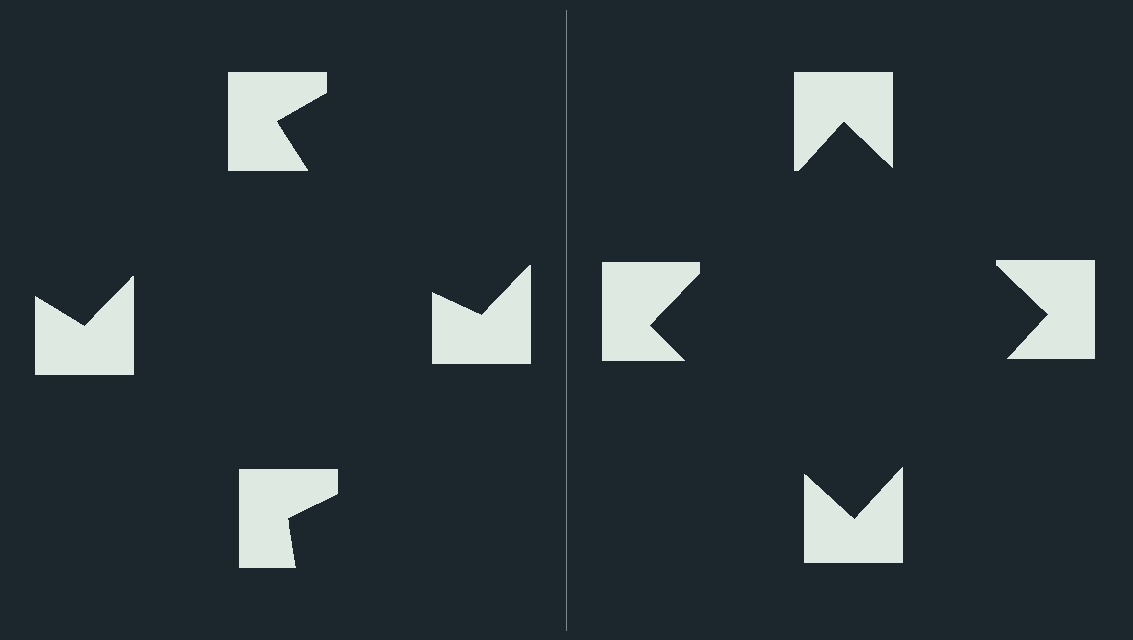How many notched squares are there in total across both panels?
8 — 4 on each side.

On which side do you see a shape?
An illusory square appears on the right side. On the left side the wedge cuts are rotated, so no coherent shape forms.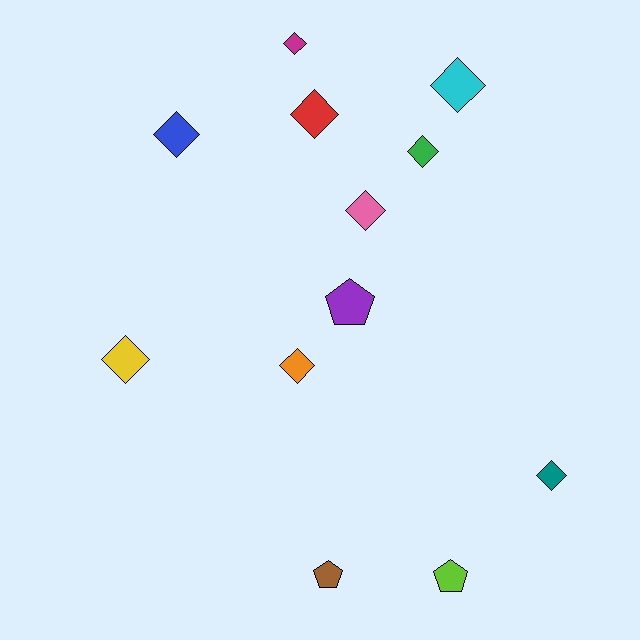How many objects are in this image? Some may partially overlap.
There are 12 objects.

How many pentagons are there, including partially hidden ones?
There are 3 pentagons.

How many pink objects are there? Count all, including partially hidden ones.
There is 1 pink object.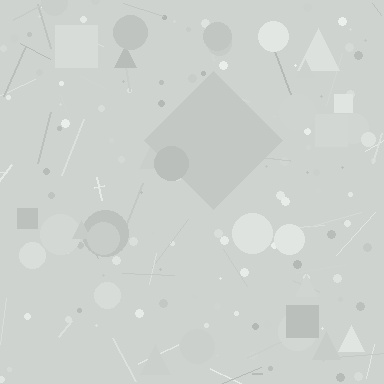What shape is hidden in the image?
A diamond is hidden in the image.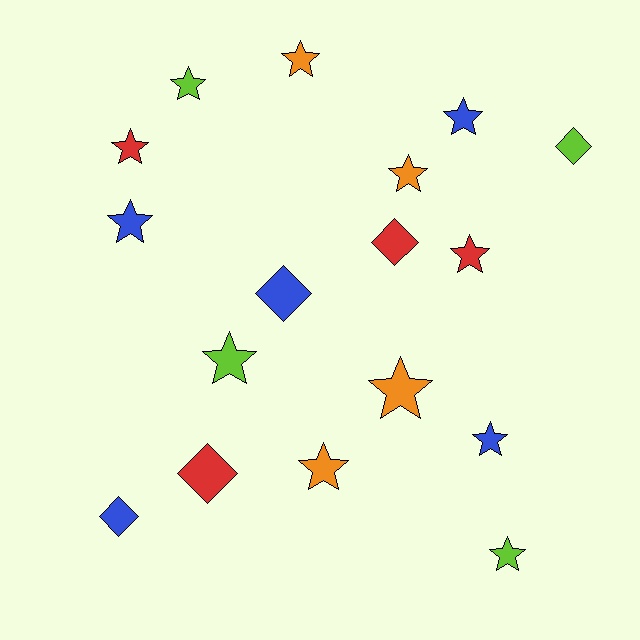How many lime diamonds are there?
There is 1 lime diamond.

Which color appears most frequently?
Blue, with 5 objects.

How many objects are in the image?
There are 17 objects.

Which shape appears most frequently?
Star, with 12 objects.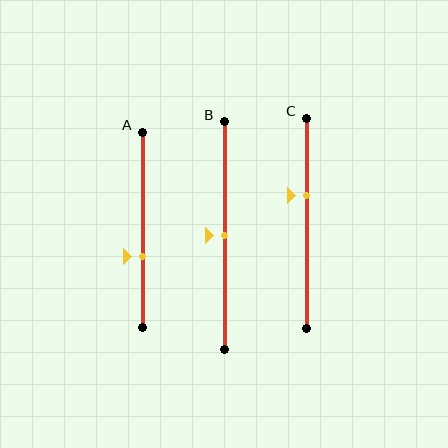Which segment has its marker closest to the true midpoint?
Segment B has its marker closest to the true midpoint.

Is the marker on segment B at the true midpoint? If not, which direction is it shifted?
Yes, the marker on segment B is at the true midpoint.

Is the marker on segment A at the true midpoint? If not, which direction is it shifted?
No, the marker on segment A is shifted downward by about 13% of the segment length.